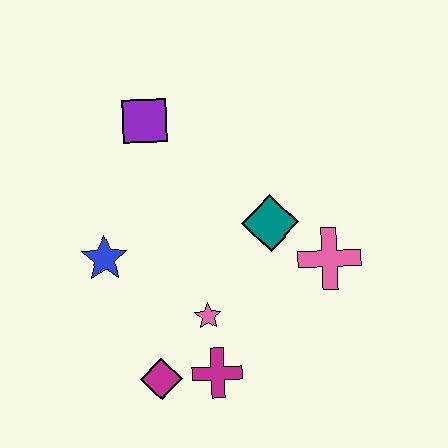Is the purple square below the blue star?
No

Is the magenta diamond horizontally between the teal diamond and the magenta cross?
No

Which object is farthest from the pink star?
The purple square is farthest from the pink star.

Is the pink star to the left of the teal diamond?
Yes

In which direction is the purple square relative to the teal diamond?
The purple square is to the left of the teal diamond.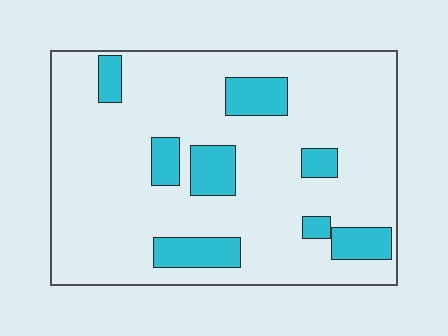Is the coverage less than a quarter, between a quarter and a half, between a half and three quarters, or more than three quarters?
Less than a quarter.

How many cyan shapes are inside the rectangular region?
8.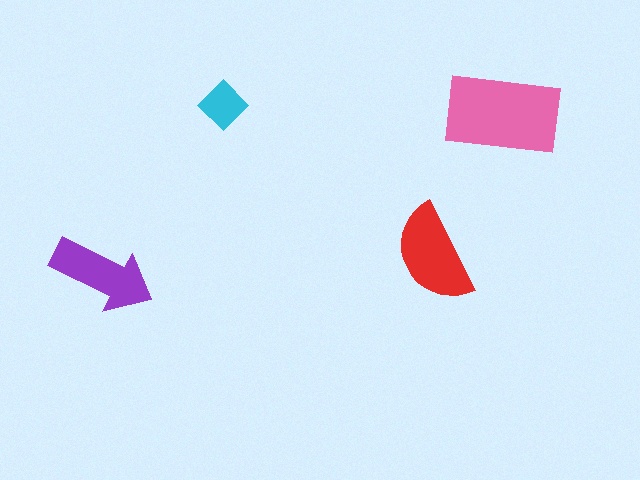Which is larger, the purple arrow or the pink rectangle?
The pink rectangle.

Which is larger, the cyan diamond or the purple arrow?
The purple arrow.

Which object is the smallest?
The cyan diamond.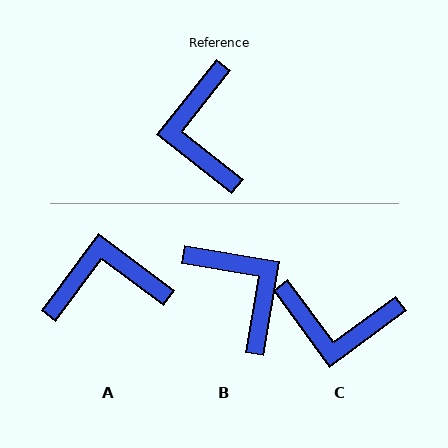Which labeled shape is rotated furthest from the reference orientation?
B, about 151 degrees away.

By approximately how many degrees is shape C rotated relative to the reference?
Approximately 75 degrees counter-clockwise.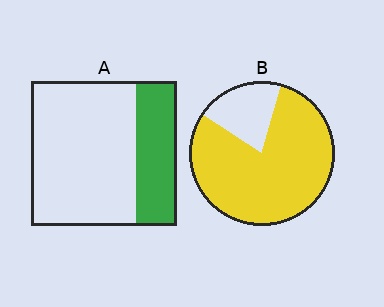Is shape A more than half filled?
No.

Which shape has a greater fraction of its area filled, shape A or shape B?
Shape B.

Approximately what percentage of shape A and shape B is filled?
A is approximately 30% and B is approximately 80%.